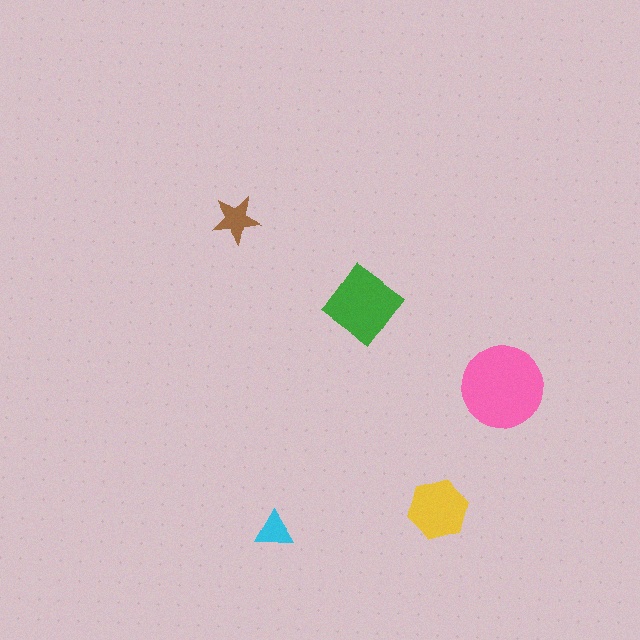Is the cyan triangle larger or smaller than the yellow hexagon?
Smaller.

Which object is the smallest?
The cyan triangle.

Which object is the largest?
The pink circle.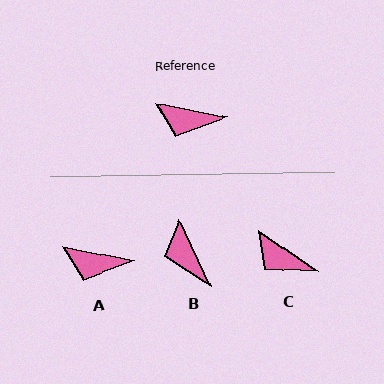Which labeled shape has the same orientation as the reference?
A.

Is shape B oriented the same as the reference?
No, it is off by about 54 degrees.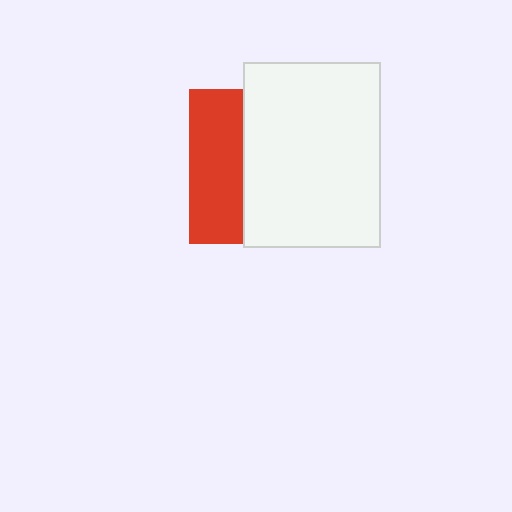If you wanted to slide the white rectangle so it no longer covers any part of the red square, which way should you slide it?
Slide it right — that is the most direct way to separate the two shapes.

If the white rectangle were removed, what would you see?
You would see the complete red square.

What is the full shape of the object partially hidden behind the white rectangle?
The partially hidden object is a red square.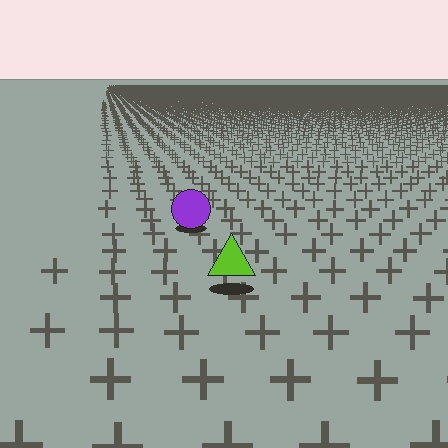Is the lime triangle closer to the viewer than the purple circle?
Yes. The lime triangle is closer — you can tell from the texture gradient: the ground texture is coarser near it.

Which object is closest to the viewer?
The lime triangle is closest. The texture marks near it are larger and more spread out.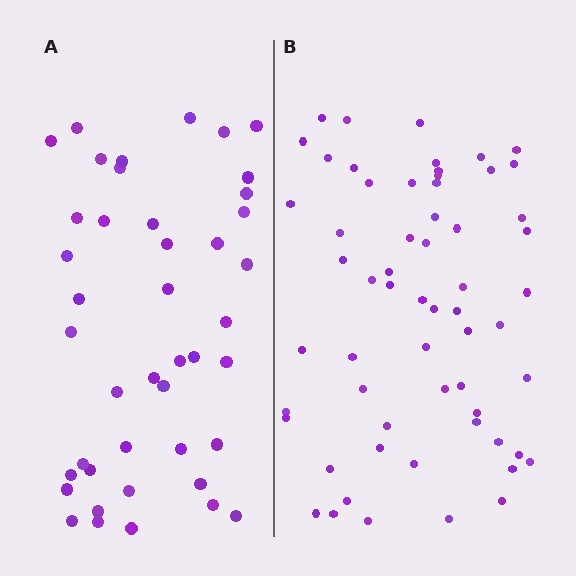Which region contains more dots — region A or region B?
Region B (the right region) has more dots.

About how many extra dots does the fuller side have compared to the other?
Region B has approximately 15 more dots than region A.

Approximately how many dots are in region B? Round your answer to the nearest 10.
About 60 dots.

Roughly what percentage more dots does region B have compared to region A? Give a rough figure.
About 40% more.